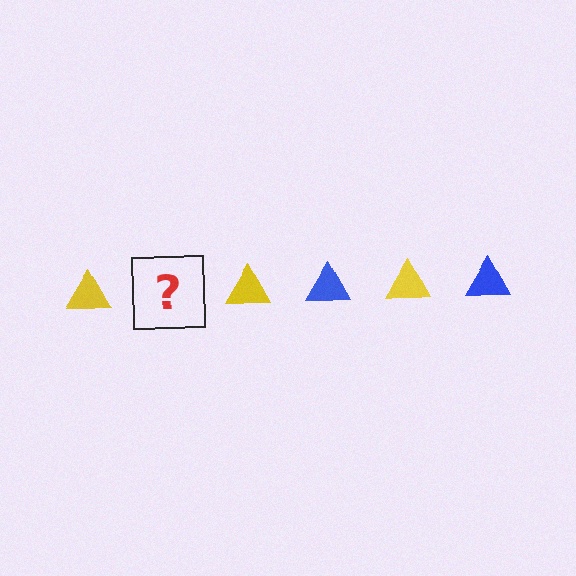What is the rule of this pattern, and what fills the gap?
The rule is that the pattern cycles through yellow, blue triangles. The gap should be filled with a blue triangle.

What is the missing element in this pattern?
The missing element is a blue triangle.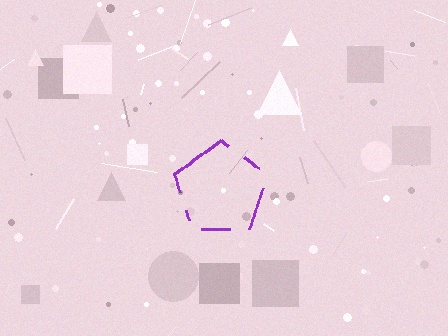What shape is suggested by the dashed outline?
The dashed outline suggests a pentagon.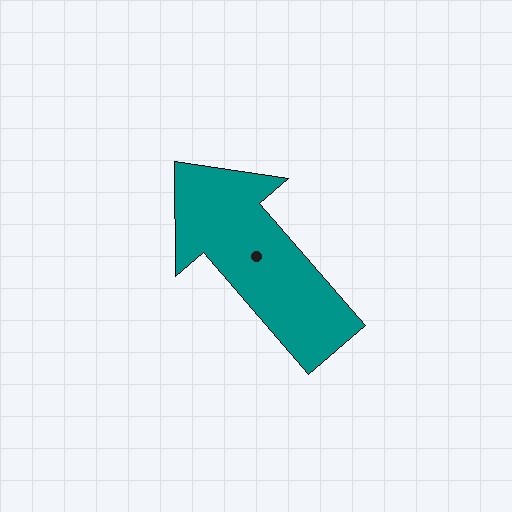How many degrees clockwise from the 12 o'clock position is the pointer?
Approximately 319 degrees.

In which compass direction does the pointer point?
Northwest.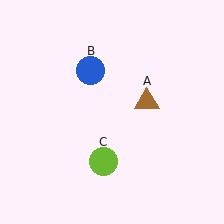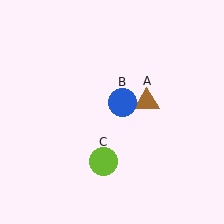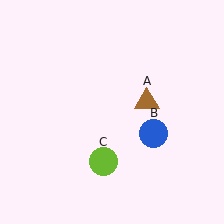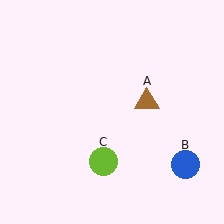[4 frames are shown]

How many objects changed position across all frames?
1 object changed position: blue circle (object B).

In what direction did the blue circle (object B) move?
The blue circle (object B) moved down and to the right.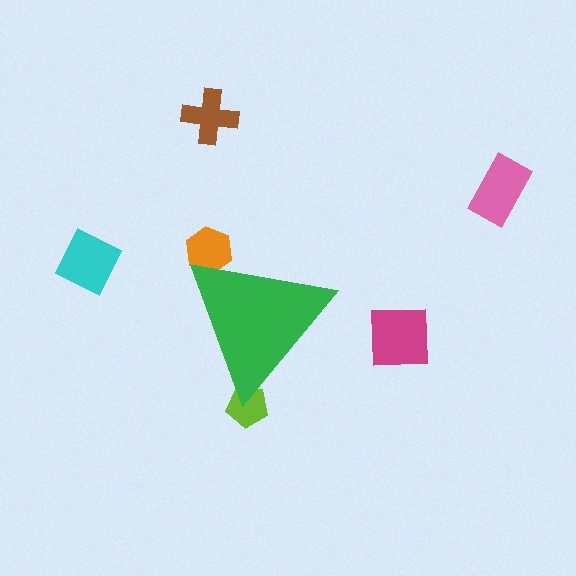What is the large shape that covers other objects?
A green triangle.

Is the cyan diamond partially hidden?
No, the cyan diamond is fully visible.